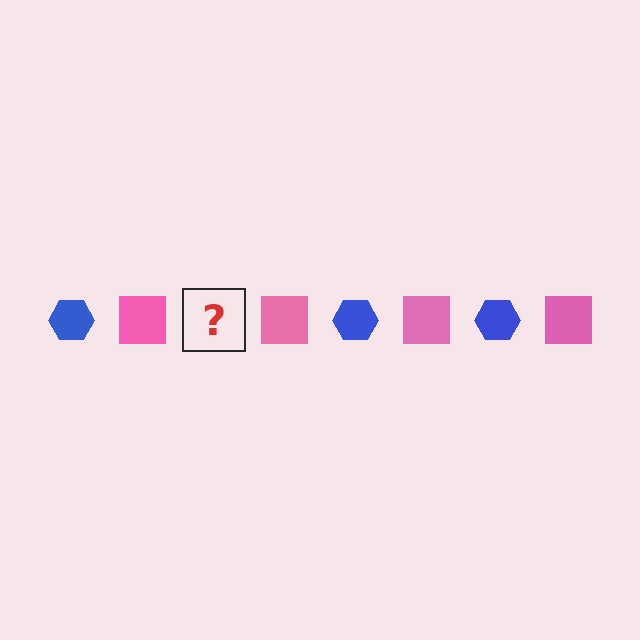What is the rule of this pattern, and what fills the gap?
The rule is that the pattern alternates between blue hexagon and pink square. The gap should be filled with a blue hexagon.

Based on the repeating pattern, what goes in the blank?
The blank should be a blue hexagon.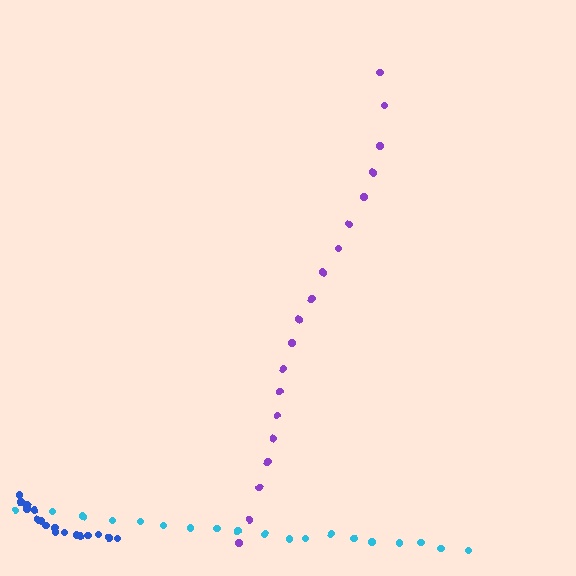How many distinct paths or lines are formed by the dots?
There are 3 distinct paths.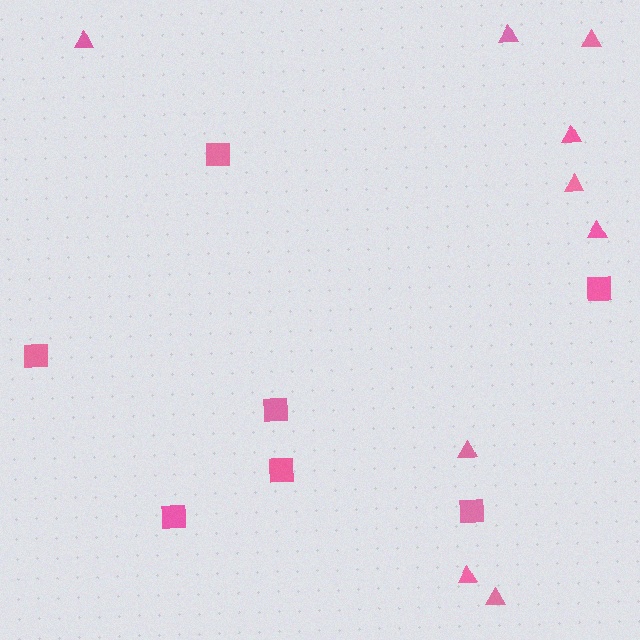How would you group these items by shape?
There are 2 groups: one group of triangles (9) and one group of squares (7).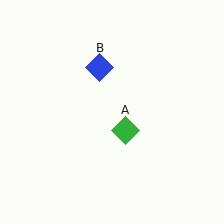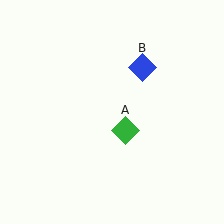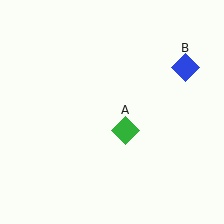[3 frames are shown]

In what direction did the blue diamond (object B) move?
The blue diamond (object B) moved right.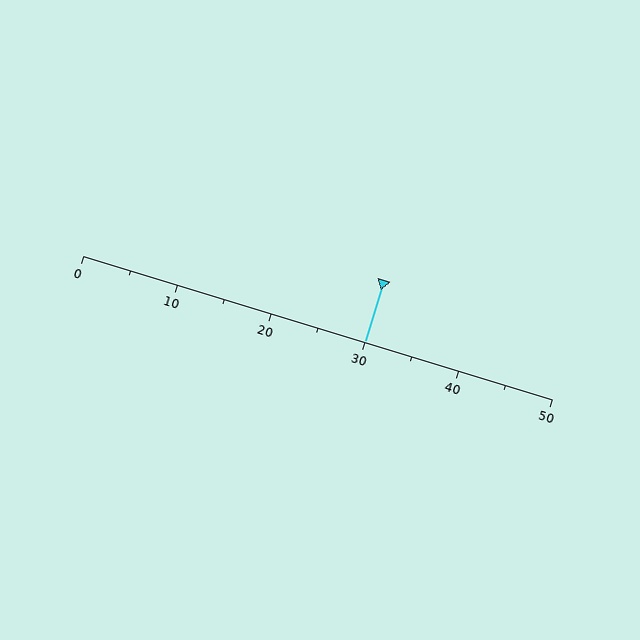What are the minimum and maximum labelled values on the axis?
The axis runs from 0 to 50.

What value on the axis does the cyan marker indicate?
The marker indicates approximately 30.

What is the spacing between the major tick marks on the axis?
The major ticks are spaced 10 apart.